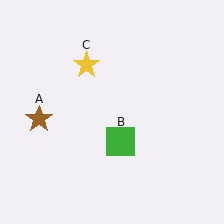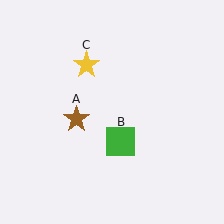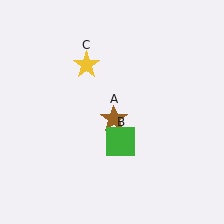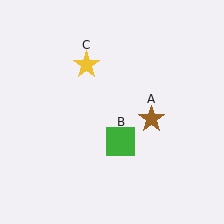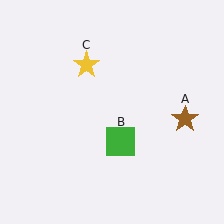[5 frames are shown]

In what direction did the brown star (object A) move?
The brown star (object A) moved right.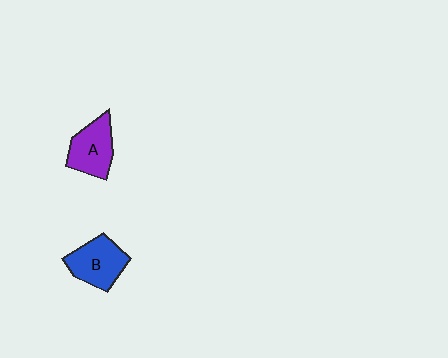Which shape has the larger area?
Shape B (blue).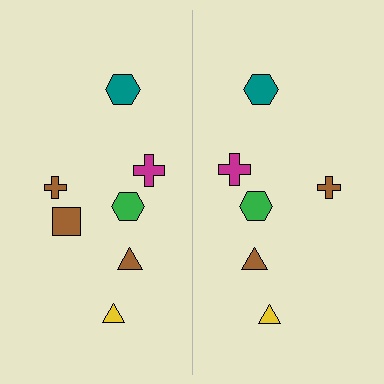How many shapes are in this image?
There are 13 shapes in this image.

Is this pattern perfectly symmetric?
No, the pattern is not perfectly symmetric. A brown square is missing from the right side.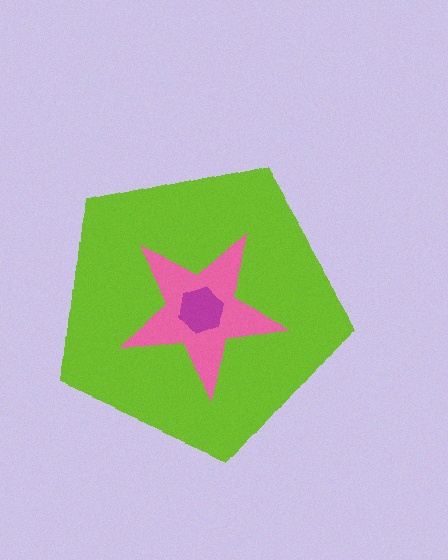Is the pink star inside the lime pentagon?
Yes.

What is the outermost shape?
The lime pentagon.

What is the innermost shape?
The magenta hexagon.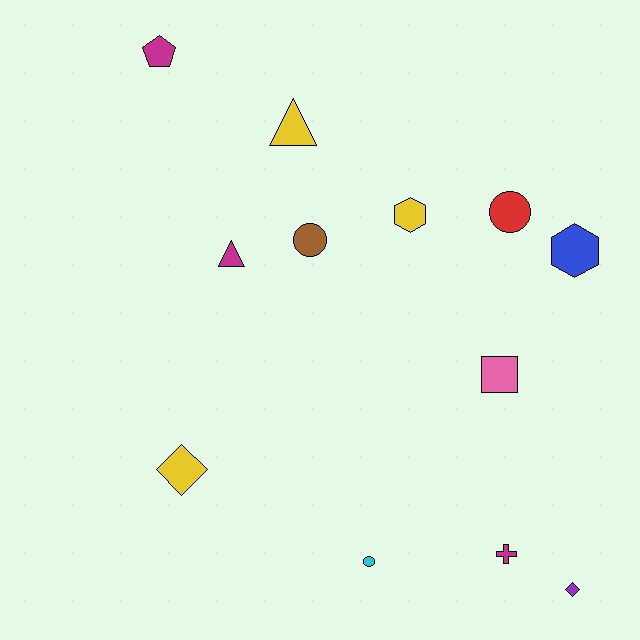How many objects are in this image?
There are 12 objects.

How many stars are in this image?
There are no stars.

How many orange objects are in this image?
There are no orange objects.